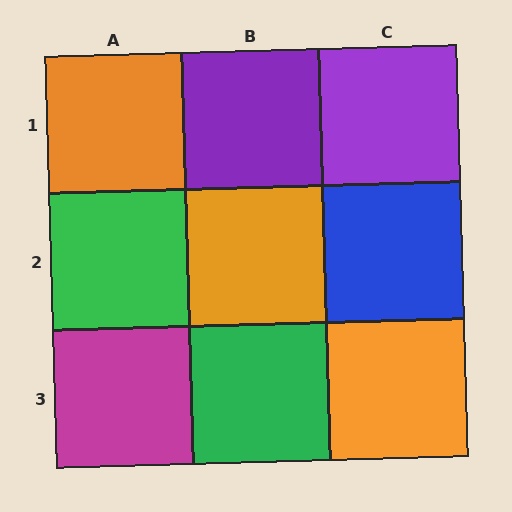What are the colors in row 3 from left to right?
Magenta, green, orange.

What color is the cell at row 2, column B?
Orange.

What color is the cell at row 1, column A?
Orange.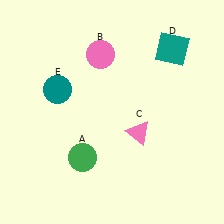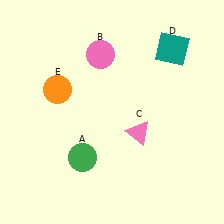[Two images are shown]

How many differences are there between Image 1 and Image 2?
There is 1 difference between the two images.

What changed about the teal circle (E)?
In Image 1, E is teal. In Image 2, it changed to orange.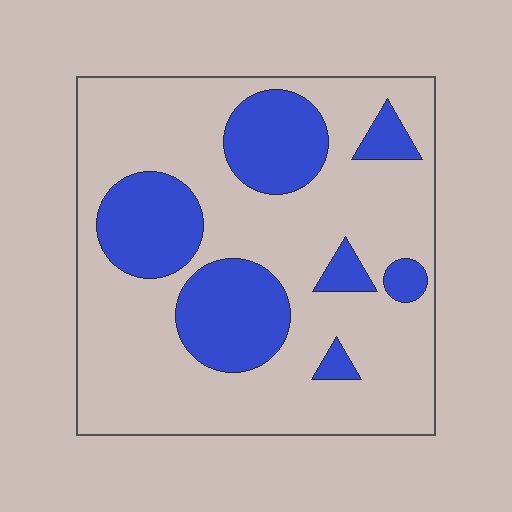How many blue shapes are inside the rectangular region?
7.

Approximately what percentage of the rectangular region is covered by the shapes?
Approximately 25%.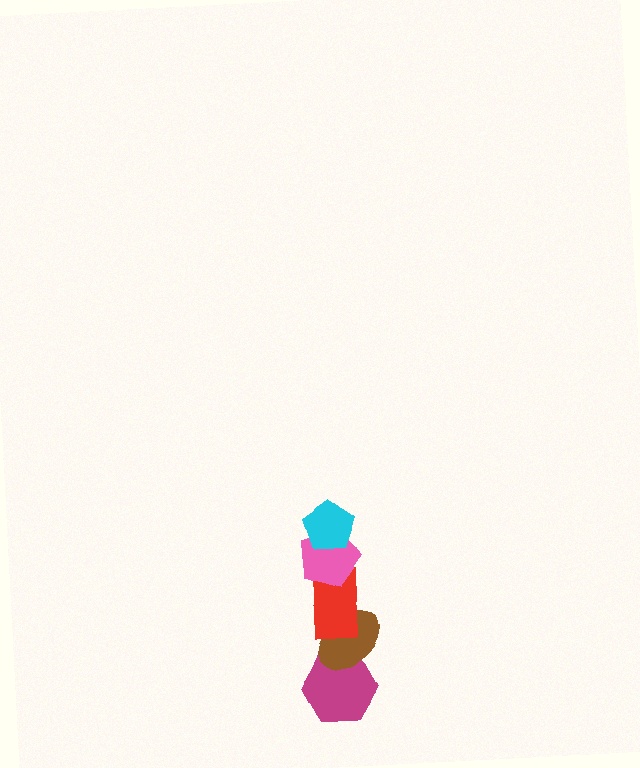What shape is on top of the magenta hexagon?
The brown ellipse is on top of the magenta hexagon.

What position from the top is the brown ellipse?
The brown ellipse is 4th from the top.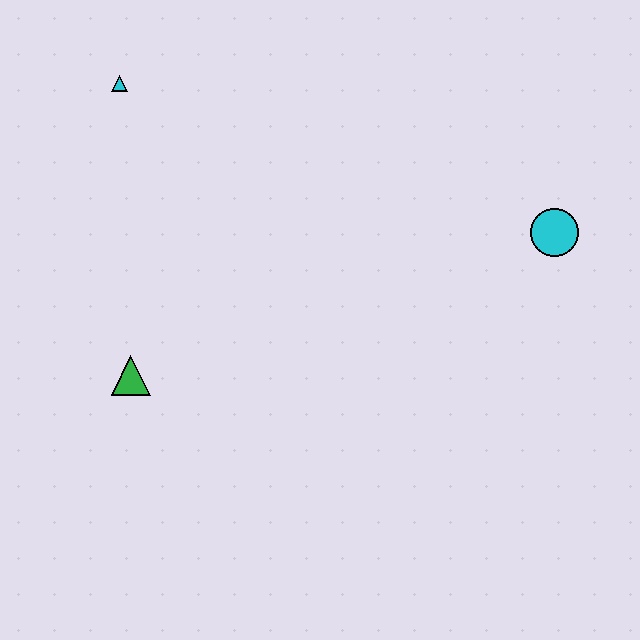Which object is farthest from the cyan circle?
The cyan triangle is farthest from the cyan circle.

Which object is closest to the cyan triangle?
The green triangle is closest to the cyan triangle.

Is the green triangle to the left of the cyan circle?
Yes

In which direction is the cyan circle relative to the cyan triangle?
The cyan circle is to the right of the cyan triangle.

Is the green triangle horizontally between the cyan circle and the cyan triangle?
Yes